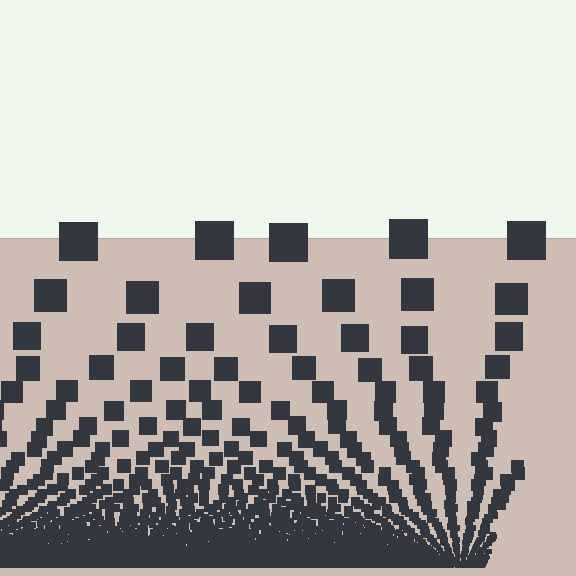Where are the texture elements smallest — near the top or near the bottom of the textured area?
Near the bottom.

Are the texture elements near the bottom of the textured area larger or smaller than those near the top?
Smaller. The gradient is inverted — elements near the bottom are smaller and denser.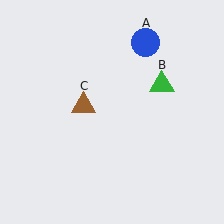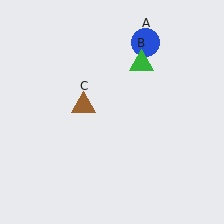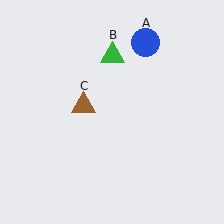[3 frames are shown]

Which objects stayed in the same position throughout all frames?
Blue circle (object A) and brown triangle (object C) remained stationary.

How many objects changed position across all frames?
1 object changed position: green triangle (object B).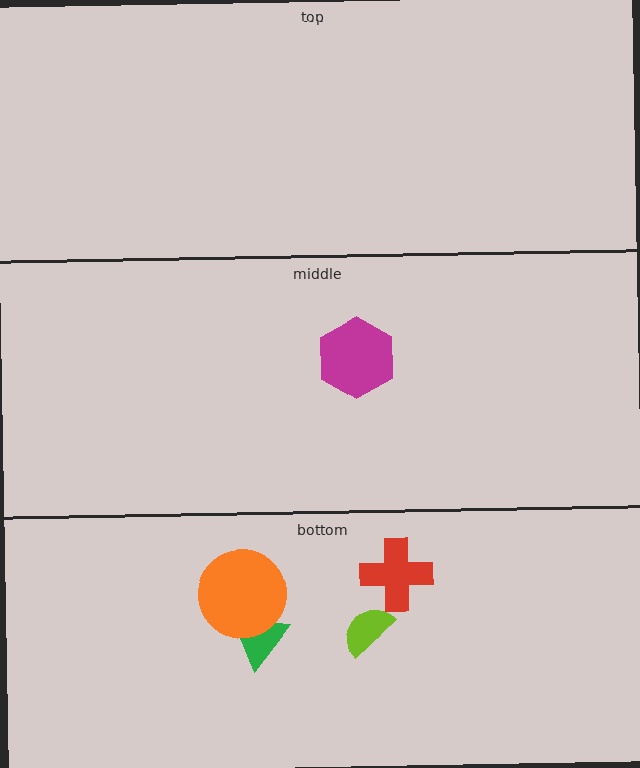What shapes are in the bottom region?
The red cross, the lime semicircle, the green triangle, the orange circle.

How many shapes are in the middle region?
1.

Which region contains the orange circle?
The bottom region.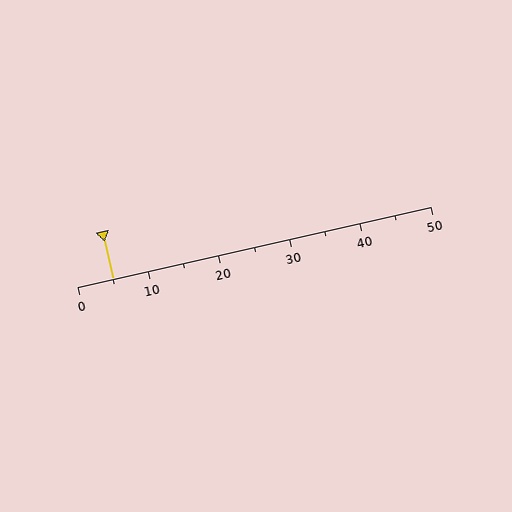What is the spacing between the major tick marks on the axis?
The major ticks are spaced 10 apart.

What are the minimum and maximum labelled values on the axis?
The axis runs from 0 to 50.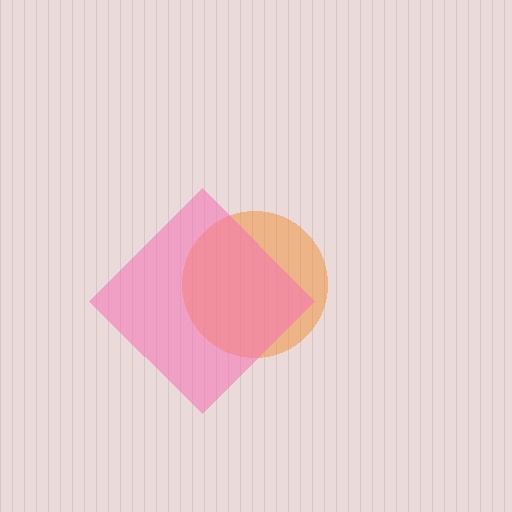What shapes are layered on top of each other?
The layered shapes are: an orange circle, a pink diamond.